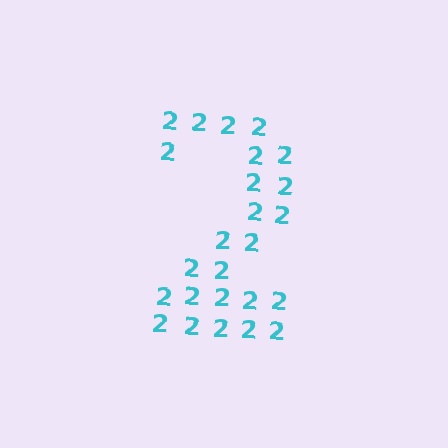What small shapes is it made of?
It is made of small digit 2's.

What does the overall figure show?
The overall figure shows the digit 2.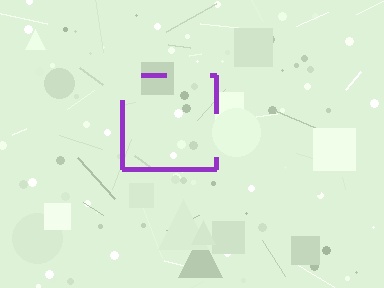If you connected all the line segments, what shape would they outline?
They would outline a square.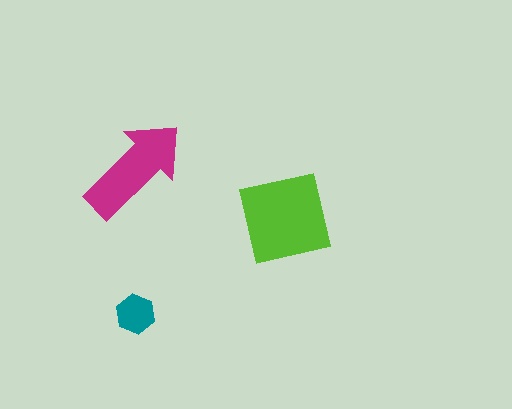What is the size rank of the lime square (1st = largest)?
1st.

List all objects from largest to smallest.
The lime square, the magenta arrow, the teal hexagon.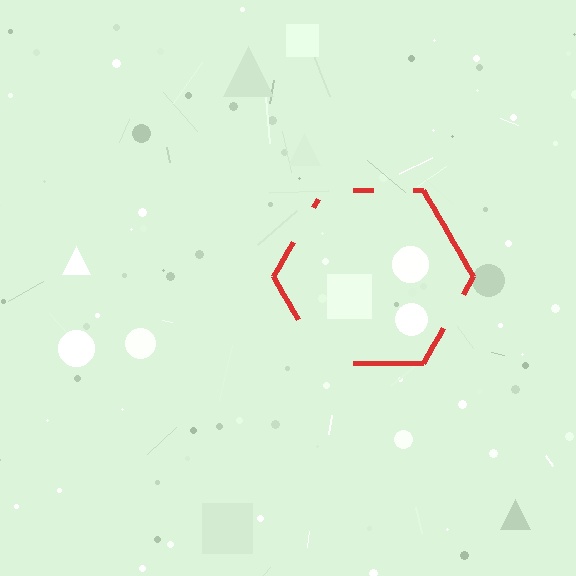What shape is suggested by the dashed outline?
The dashed outline suggests a hexagon.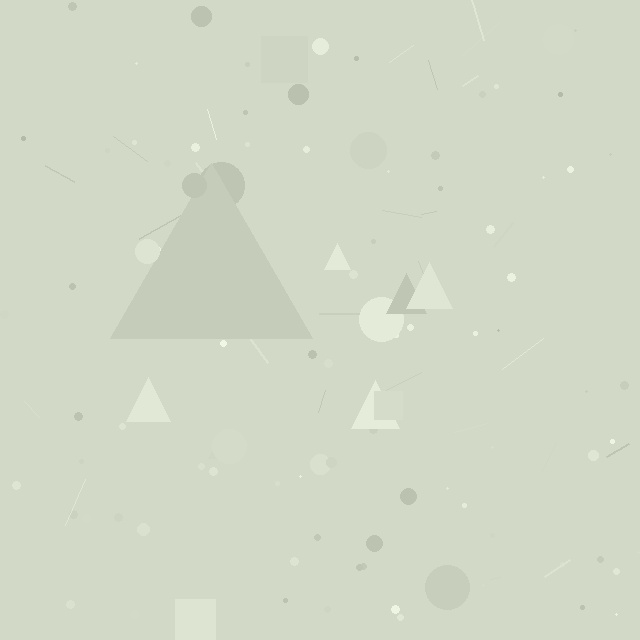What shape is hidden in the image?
A triangle is hidden in the image.